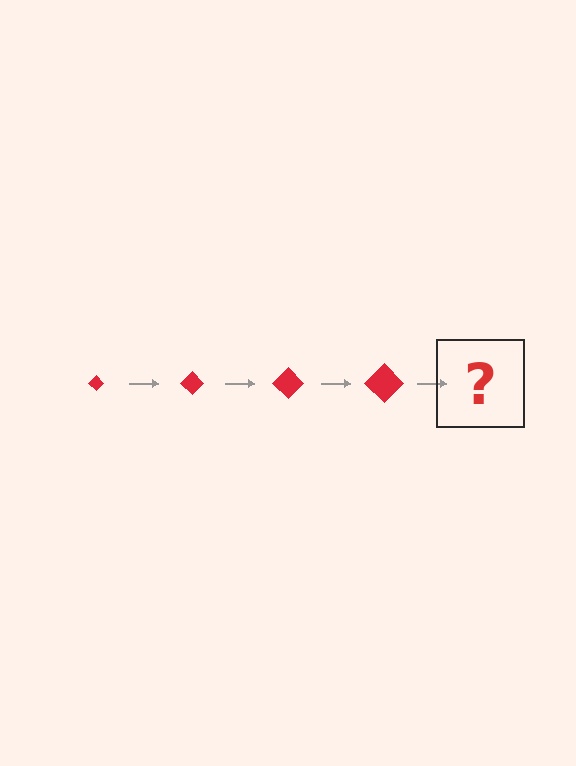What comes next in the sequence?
The next element should be a red diamond, larger than the previous one.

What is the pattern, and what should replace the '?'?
The pattern is that the diamond gets progressively larger each step. The '?' should be a red diamond, larger than the previous one.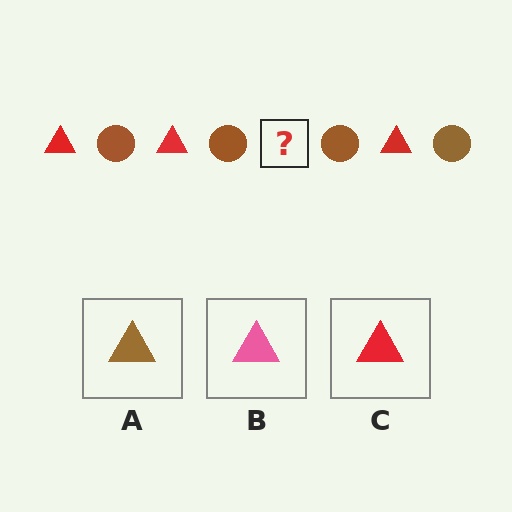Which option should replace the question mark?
Option C.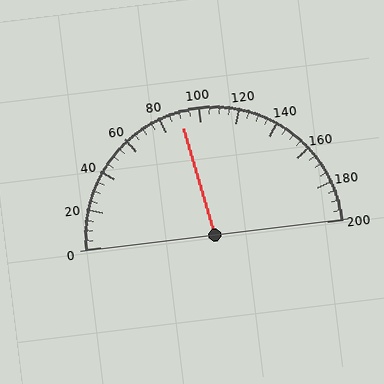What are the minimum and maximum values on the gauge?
The gauge ranges from 0 to 200.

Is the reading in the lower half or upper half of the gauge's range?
The reading is in the lower half of the range (0 to 200).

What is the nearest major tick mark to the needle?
The nearest major tick mark is 80.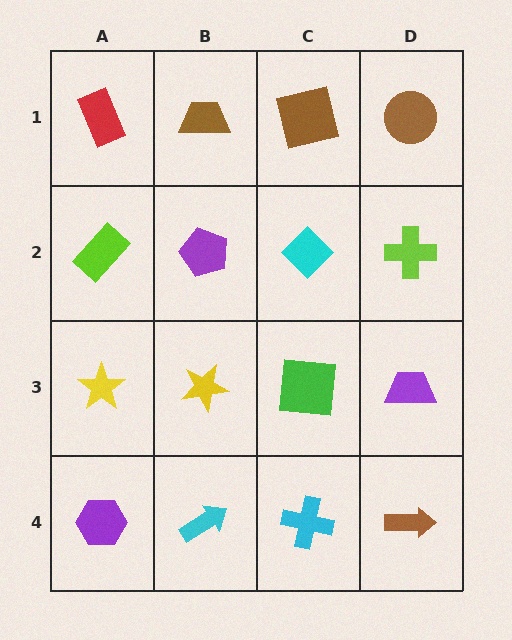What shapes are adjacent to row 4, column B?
A yellow star (row 3, column B), a purple hexagon (row 4, column A), a cyan cross (row 4, column C).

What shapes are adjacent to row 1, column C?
A cyan diamond (row 2, column C), a brown trapezoid (row 1, column B), a brown circle (row 1, column D).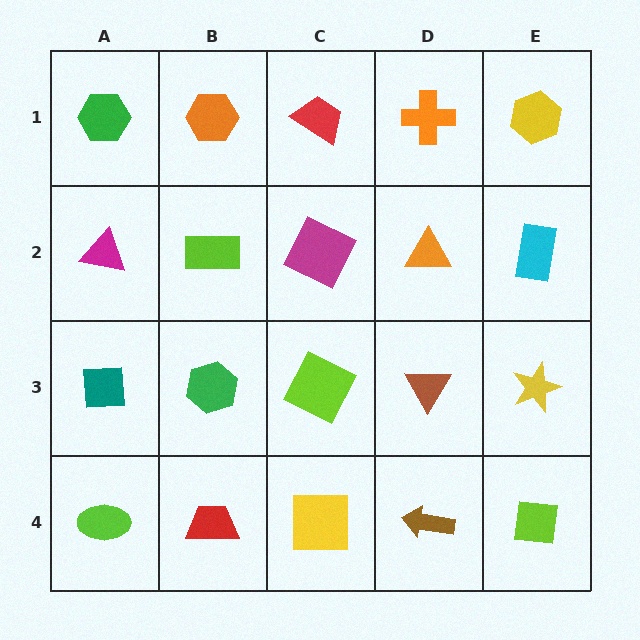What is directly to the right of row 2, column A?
A lime rectangle.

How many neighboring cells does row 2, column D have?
4.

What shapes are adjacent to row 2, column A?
A green hexagon (row 1, column A), a teal square (row 3, column A), a lime rectangle (row 2, column B).